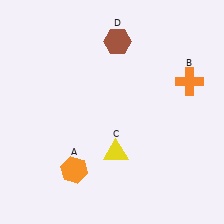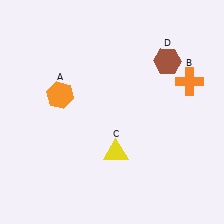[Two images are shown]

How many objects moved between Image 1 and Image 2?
2 objects moved between the two images.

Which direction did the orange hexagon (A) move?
The orange hexagon (A) moved up.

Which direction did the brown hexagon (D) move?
The brown hexagon (D) moved right.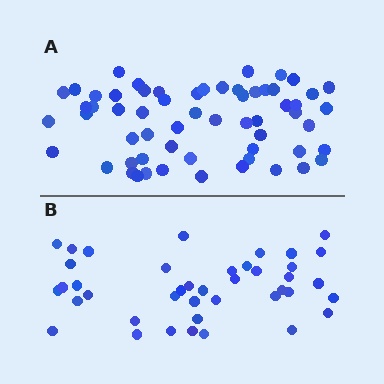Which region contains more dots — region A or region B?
Region A (the top region) has more dots.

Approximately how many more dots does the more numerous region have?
Region A has approximately 20 more dots than region B.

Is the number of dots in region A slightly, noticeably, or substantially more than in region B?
Region A has substantially more. The ratio is roughly 1.5 to 1.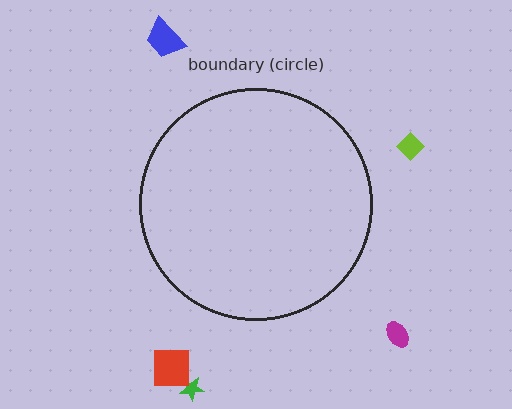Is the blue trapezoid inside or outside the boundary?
Outside.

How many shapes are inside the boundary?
0 inside, 5 outside.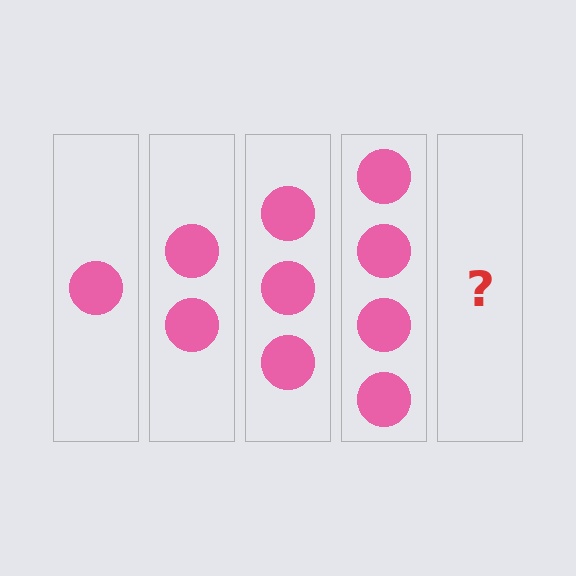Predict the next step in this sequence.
The next step is 5 circles.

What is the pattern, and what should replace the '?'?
The pattern is that each step adds one more circle. The '?' should be 5 circles.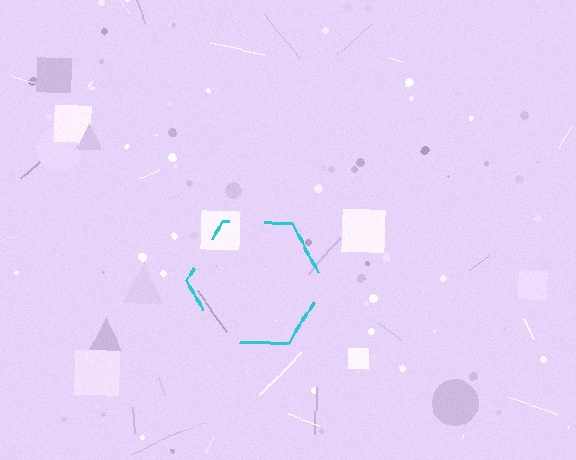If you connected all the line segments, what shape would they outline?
They would outline a hexagon.